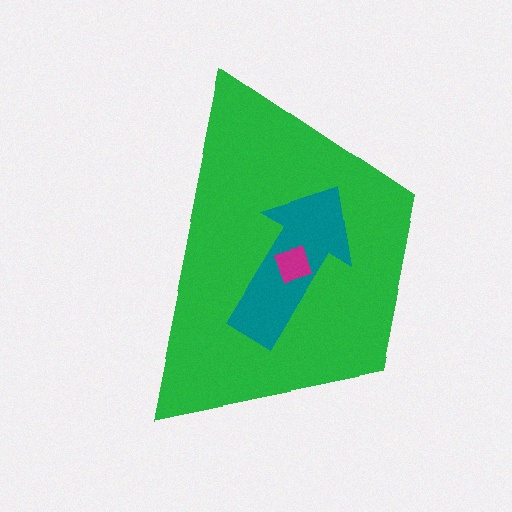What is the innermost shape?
The magenta square.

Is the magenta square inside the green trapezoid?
Yes.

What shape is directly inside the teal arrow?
The magenta square.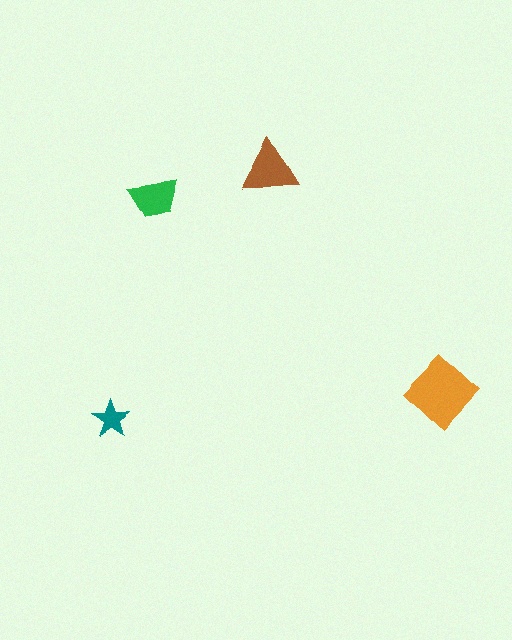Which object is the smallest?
The teal star.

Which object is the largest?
The orange diamond.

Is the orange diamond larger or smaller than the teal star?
Larger.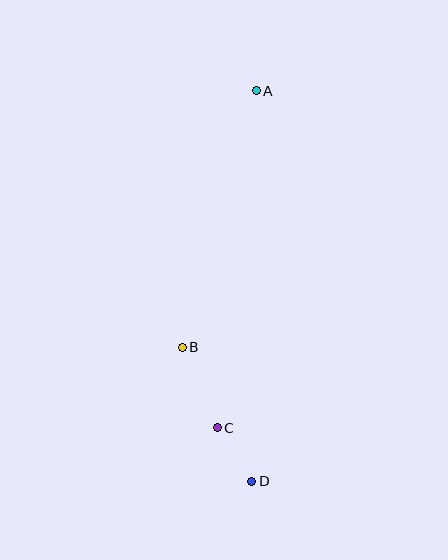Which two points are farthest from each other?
Points A and D are farthest from each other.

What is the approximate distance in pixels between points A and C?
The distance between A and C is approximately 339 pixels.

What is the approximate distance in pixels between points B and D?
The distance between B and D is approximately 151 pixels.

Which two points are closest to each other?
Points C and D are closest to each other.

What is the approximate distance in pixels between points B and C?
The distance between B and C is approximately 88 pixels.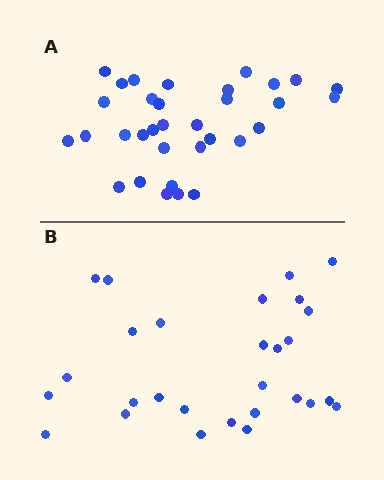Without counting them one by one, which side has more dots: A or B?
Region A (the top region) has more dots.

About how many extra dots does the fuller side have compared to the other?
Region A has about 5 more dots than region B.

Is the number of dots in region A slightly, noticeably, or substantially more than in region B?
Region A has only slightly more — the two regions are fairly close. The ratio is roughly 1.2 to 1.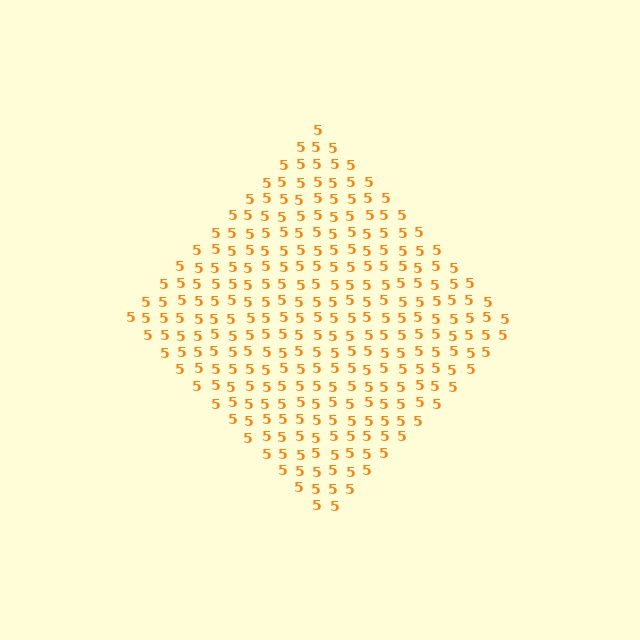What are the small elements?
The small elements are digit 5's.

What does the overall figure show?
The overall figure shows a diamond.